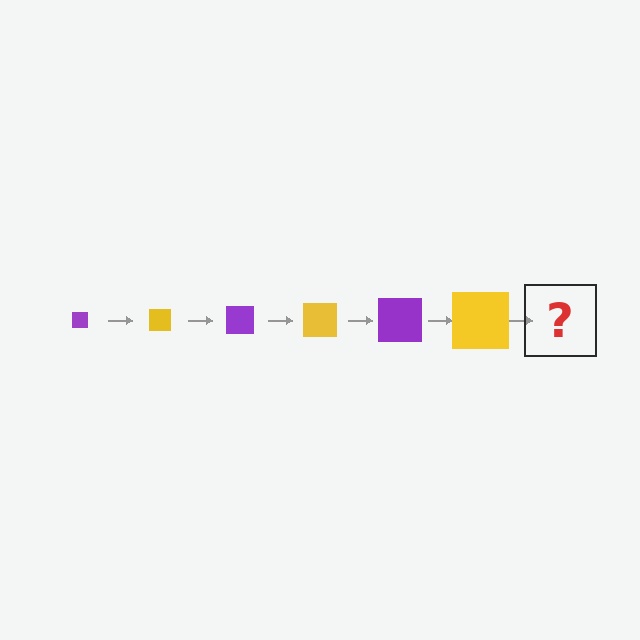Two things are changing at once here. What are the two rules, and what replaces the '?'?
The two rules are that the square grows larger each step and the color cycles through purple and yellow. The '?' should be a purple square, larger than the previous one.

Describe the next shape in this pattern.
It should be a purple square, larger than the previous one.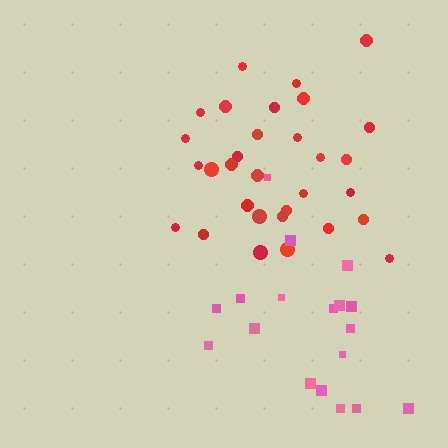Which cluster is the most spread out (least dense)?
Pink.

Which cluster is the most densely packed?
Red.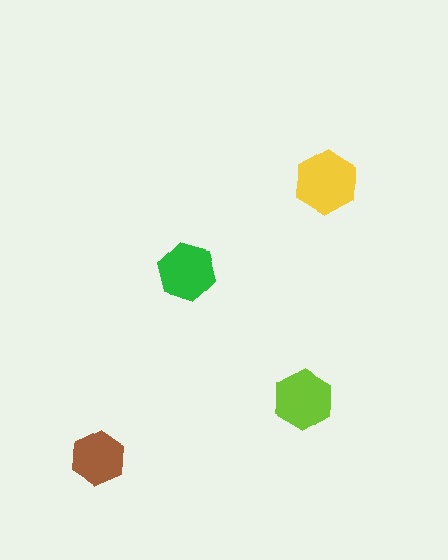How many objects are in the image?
There are 4 objects in the image.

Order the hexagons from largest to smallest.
the yellow one, the lime one, the green one, the brown one.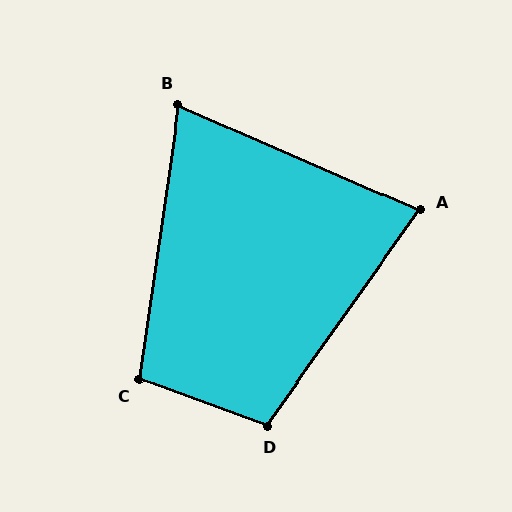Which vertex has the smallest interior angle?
B, at approximately 75 degrees.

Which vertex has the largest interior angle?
D, at approximately 105 degrees.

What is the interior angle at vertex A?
Approximately 78 degrees (acute).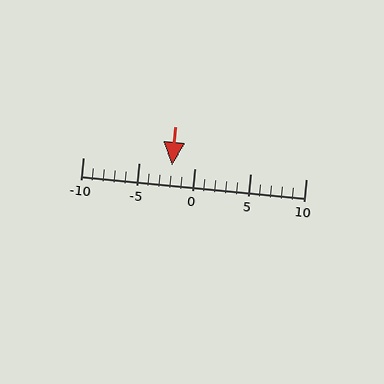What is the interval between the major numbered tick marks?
The major tick marks are spaced 5 units apart.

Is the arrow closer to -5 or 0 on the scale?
The arrow is closer to 0.